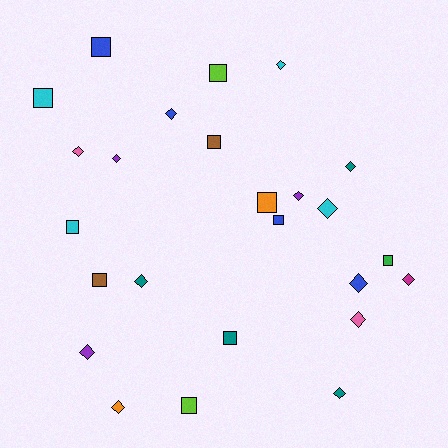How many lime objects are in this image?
There are 2 lime objects.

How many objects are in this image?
There are 25 objects.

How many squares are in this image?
There are 11 squares.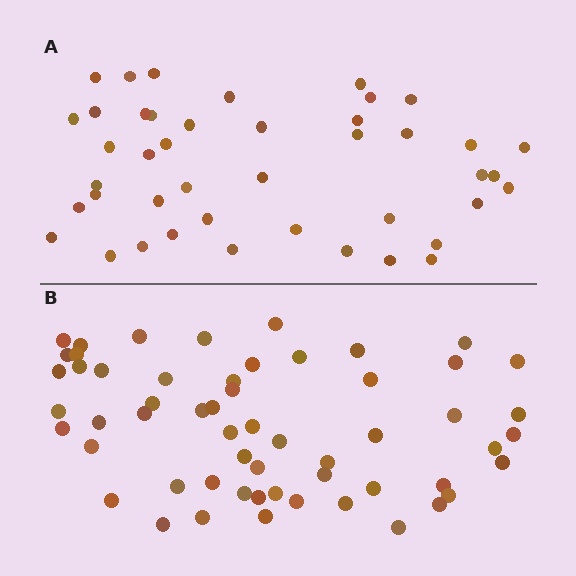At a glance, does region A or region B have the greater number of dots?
Region B (the bottom region) has more dots.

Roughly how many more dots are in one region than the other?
Region B has approximately 15 more dots than region A.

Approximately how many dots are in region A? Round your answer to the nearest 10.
About 40 dots. (The exact count is 43, which rounds to 40.)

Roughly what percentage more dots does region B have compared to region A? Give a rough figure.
About 35% more.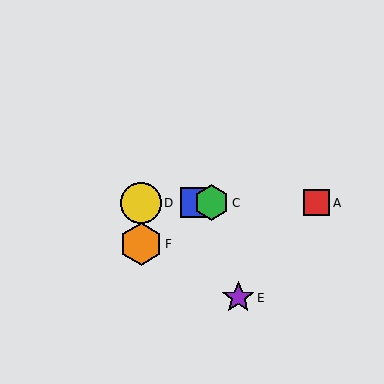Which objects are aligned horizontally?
Objects A, B, C, D are aligned horizontally.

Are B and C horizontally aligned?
Yes, both are at y≈203.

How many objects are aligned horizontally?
4 objects (A, B, C, D) are aligned horizontally.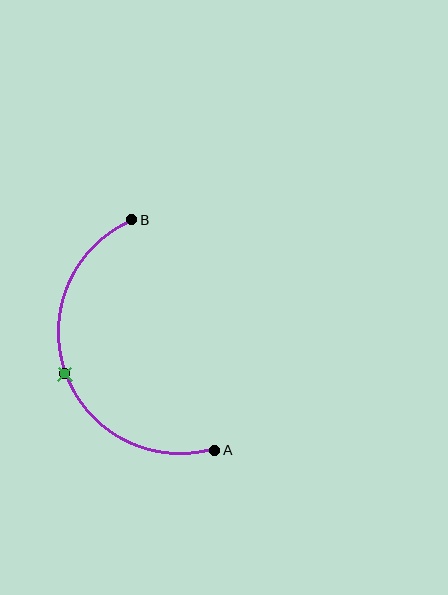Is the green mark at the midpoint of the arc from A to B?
Yes. The green mark lies on the arc at equal arc-length from both A and B — it is the arc midpoint.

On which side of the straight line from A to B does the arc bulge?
The arc bulges to the left of the straight line connecting A and B.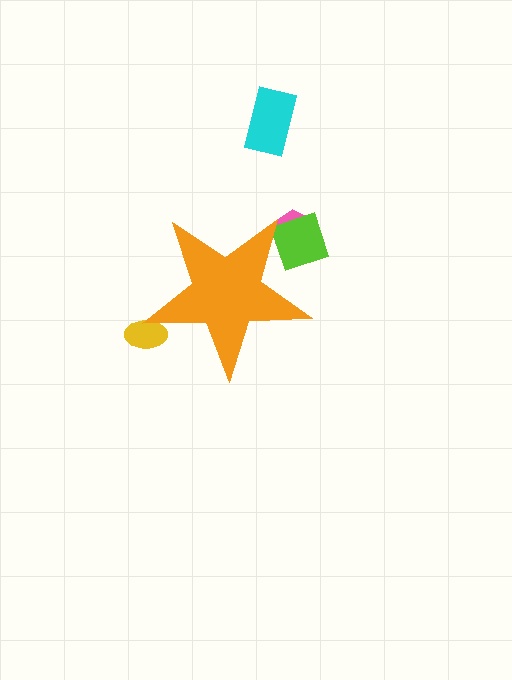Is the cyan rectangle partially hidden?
No, the cyan rectangle is fully visible.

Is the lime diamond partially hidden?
Yes, the lime diamond is partially hidden behind the orange star.